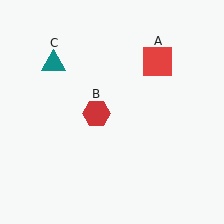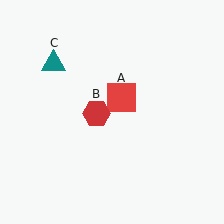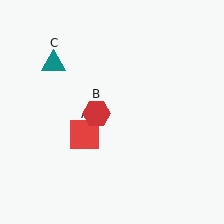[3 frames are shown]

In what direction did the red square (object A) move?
The red square (object A) moved down and to the left.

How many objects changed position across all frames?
1 object changed position: red square (object A).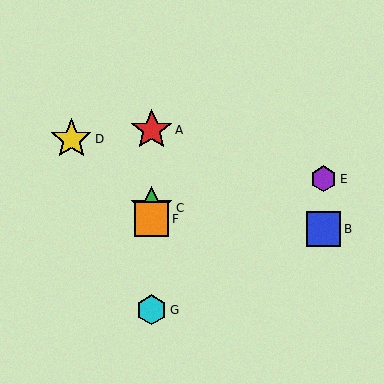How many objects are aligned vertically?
4 objects (A, C, F, G) are aligned vertically.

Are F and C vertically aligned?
Yes, both are at x≈152.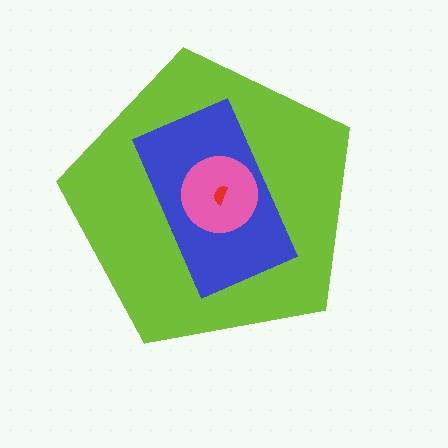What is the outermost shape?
The lime pentagon.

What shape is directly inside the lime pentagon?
The blue rectangle.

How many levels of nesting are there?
4.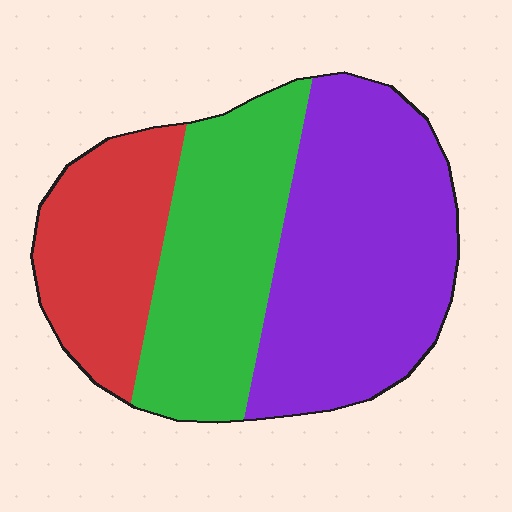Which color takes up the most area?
Purple, at roughly 45%.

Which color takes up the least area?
Red, at roughly 25%.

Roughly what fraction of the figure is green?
Green takes up between a sixth and a third of the figure.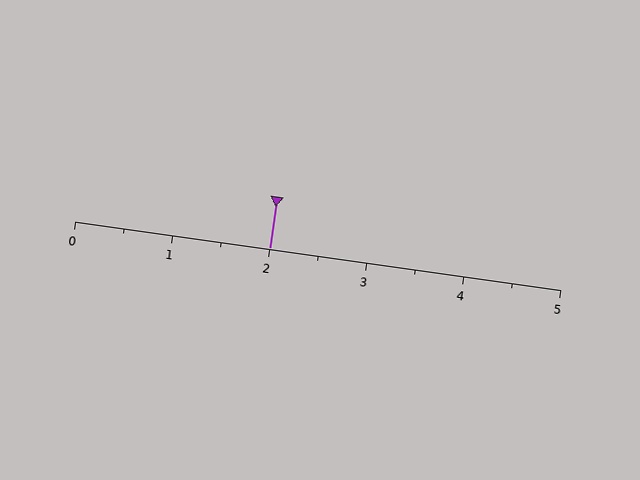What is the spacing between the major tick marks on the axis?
The major ticks are spaced 1 apart.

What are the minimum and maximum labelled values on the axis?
The axis runs from 0 to 5.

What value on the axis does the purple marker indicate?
The marker indicates approximately 2.